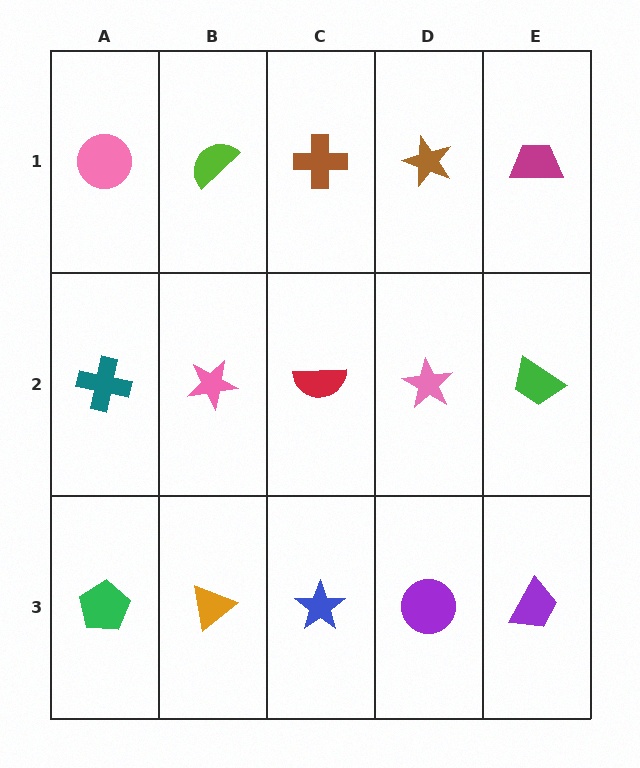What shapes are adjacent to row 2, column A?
A pink circle (row 1, column A), a green pentagon (row 3, column A), a pink star (row 2, column B).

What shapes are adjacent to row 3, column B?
A pink star (row 2, column B), a green pentagon (row 3, column A), a blue star (row 3, column C).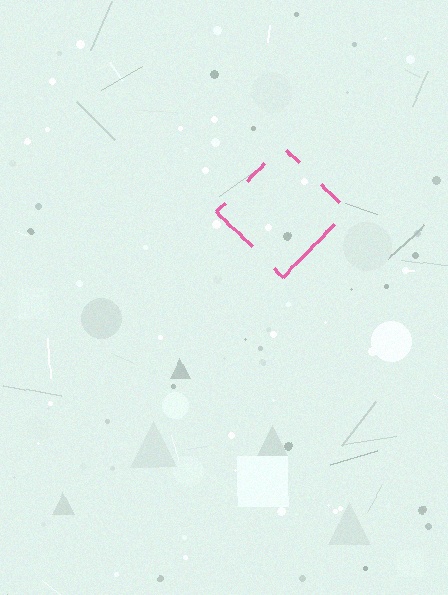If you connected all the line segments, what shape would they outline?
They would outline a diamond.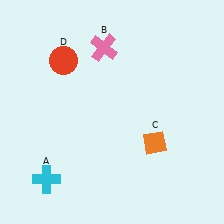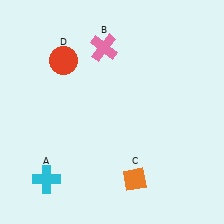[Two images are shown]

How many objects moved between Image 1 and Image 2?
1 object moved between the two images.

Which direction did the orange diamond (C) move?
The orange diamond (C) moved down.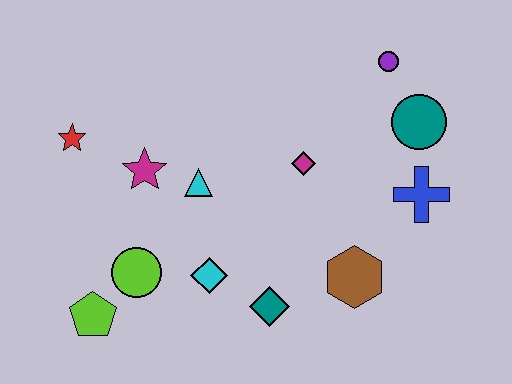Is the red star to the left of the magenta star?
Yes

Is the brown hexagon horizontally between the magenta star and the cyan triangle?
No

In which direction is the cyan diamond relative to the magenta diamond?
The cyan diamond is below the magenta diamond.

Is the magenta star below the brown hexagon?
No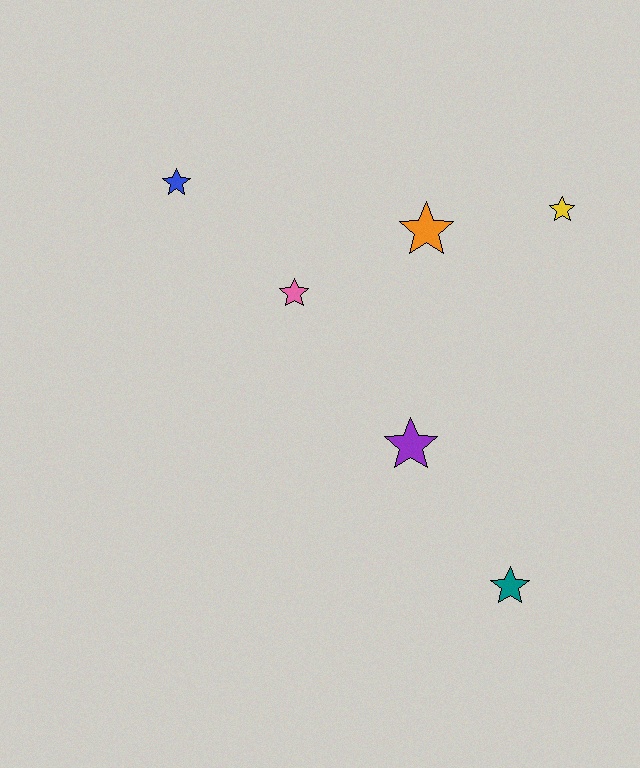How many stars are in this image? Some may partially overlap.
There are 6 stars.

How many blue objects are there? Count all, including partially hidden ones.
There is 1 blue object.